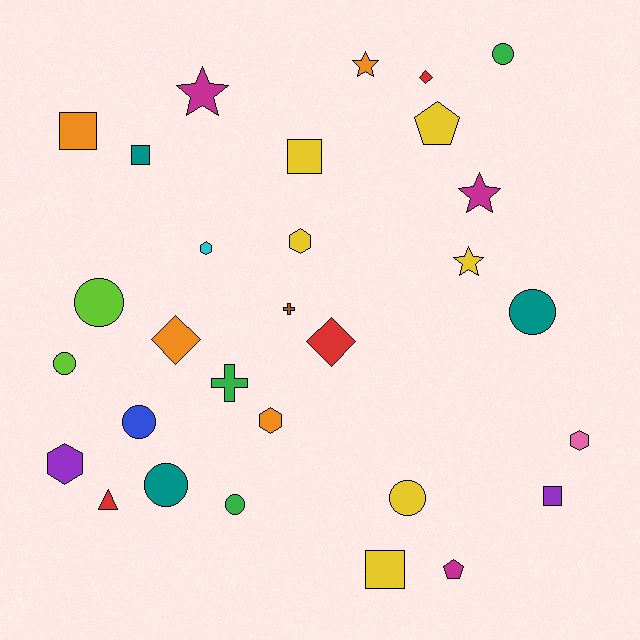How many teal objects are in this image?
There are 3 teal objects.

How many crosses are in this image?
There are 2 crosses.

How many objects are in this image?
There are 30 objects.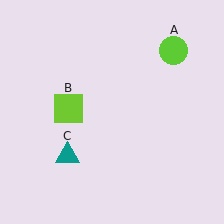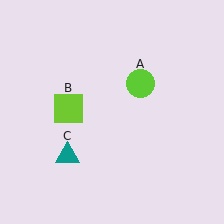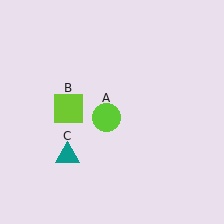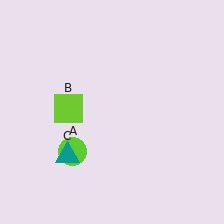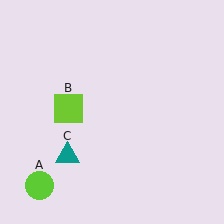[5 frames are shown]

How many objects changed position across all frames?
1 object changed position: lime circle (object A).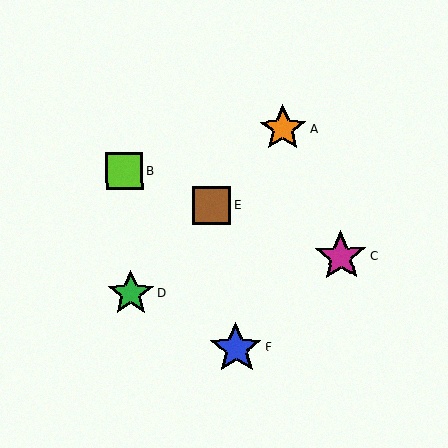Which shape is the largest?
The blue star (labeled F) is the largest.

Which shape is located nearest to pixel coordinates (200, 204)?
The brown square (labeled E) at (211, 205) is nearest to that location.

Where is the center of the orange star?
The center of the orange star is at (283, 129).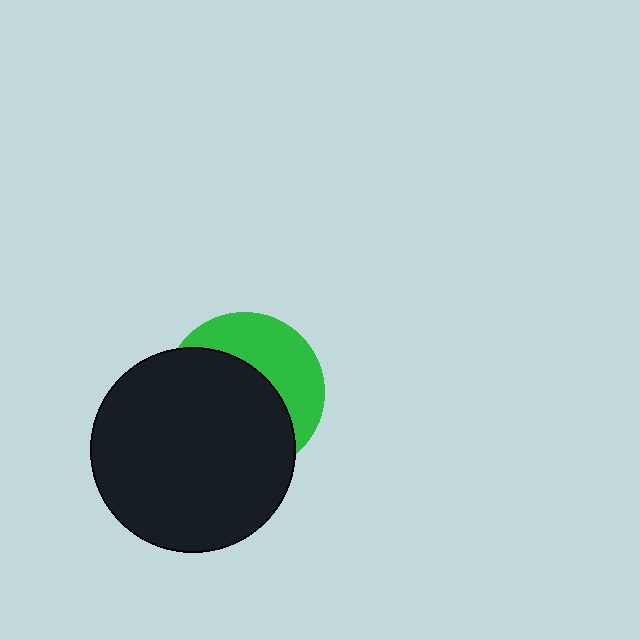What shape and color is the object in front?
The object in front is a black circle.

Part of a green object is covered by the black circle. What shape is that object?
It is a circle.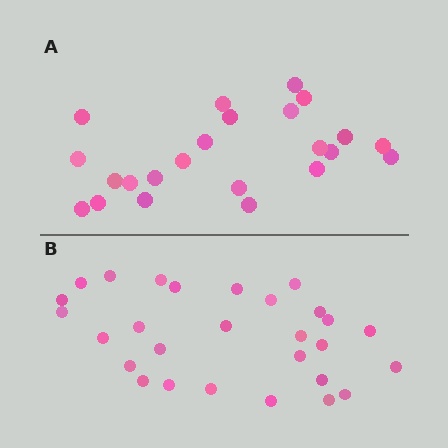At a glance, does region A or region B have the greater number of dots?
Region B (the bottom region) has more dots.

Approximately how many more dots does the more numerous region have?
Region B has about 5 more dots than region A.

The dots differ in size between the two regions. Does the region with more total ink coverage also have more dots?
No. Region A has more total ink coverage because its dots are larger, but region B actually contains more individual dots. Total area can be misleading — the number of items is what matters here.